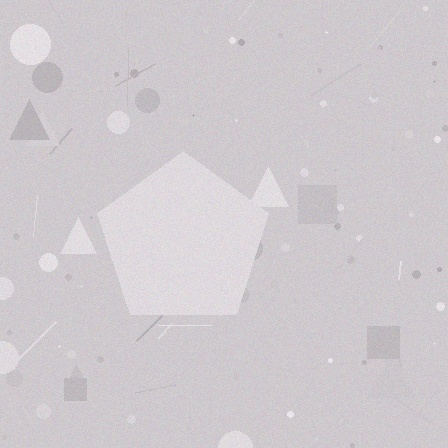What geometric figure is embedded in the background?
A pentagon is embedded in the background.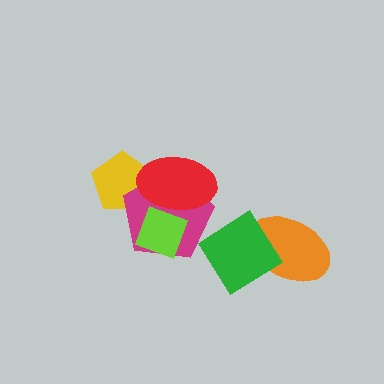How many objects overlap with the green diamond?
1 object overlaps with the green diamond.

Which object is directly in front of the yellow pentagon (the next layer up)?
The magenta pentagon is directly in front of the yellow pentagon.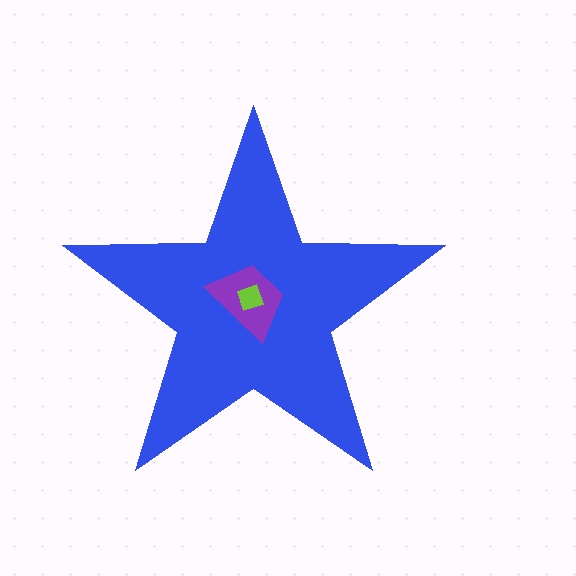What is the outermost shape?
The blue star.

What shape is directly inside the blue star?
The purple trapezoid.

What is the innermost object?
The lime square.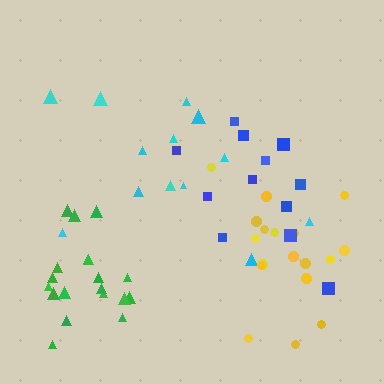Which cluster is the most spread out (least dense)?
Cyan.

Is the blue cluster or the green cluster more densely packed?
Green.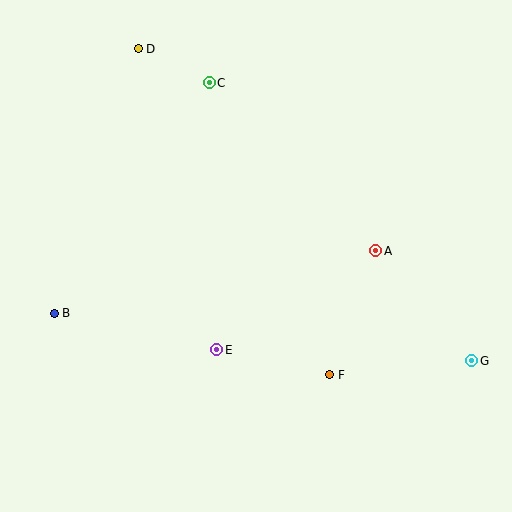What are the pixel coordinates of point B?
Point B is at (54, 313).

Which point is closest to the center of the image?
Point E at (217, 350) is closest to the center.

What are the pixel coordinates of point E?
Point E is at (217, 350).